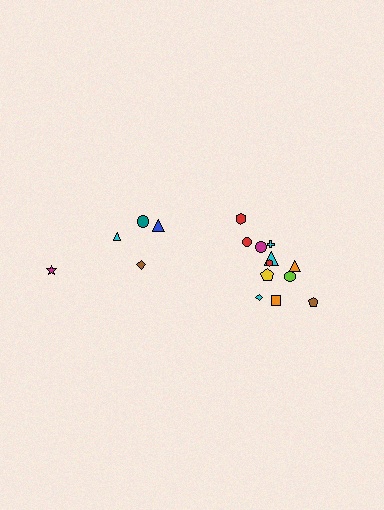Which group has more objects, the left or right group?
The right group.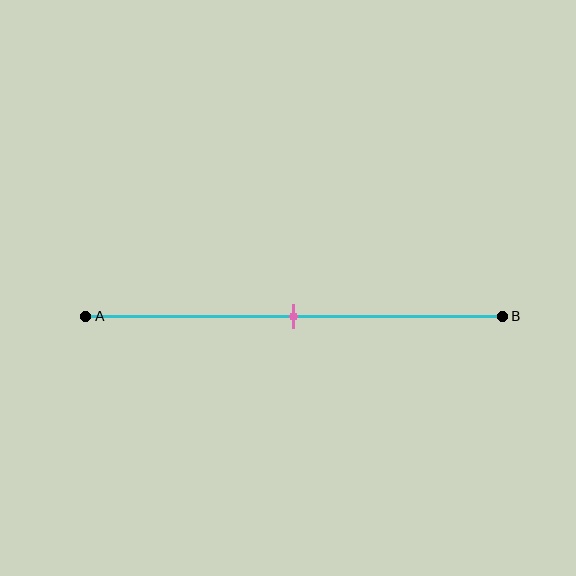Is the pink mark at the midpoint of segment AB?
Yes, the mark is approximately at the midpoint.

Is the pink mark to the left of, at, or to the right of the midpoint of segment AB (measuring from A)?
The pink mark is approximately at the midpoint of segment AB.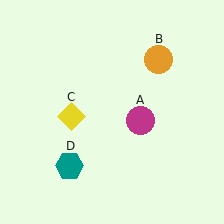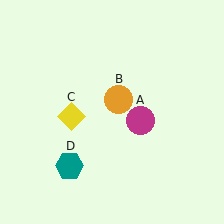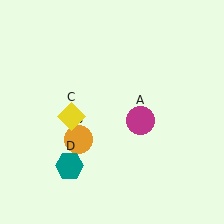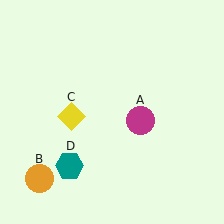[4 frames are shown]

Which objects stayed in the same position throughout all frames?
Magenta circle (object A) and yellow diamond (object C) and teal hexagon (object D) remained stationary.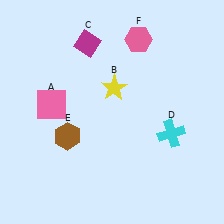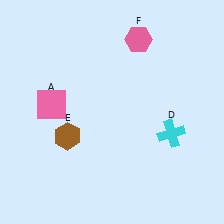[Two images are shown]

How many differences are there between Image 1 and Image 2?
There are 2 differences between the two images.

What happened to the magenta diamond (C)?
The magenta diamond (C) was removed in Image 2. It was in the top-left area of Image 1.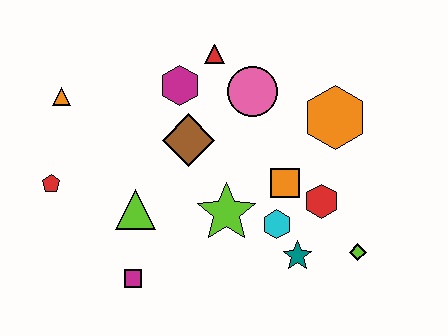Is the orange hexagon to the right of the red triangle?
Yes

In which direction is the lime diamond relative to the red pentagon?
The lime diamond is to the right of the red pentagon.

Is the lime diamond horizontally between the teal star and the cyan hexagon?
No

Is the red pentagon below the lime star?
No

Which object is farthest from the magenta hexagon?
The lime diamond is farthest from the magenta hexagon.